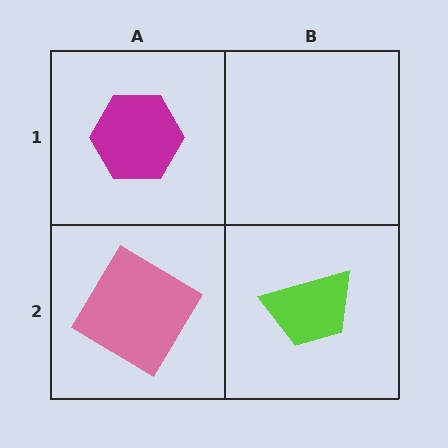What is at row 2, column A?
A pink diamond.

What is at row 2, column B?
A lime trapezoid.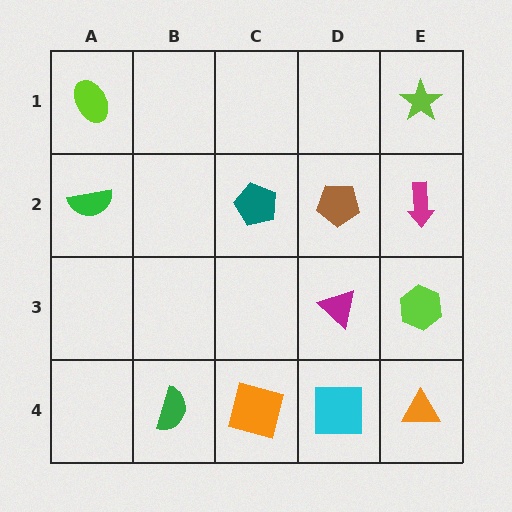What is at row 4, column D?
A cyan square.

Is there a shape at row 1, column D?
No, that cell is empty.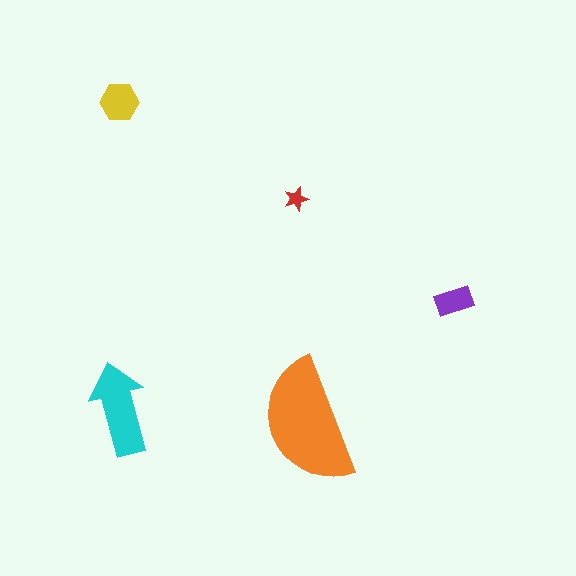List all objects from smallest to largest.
The red star, the purple rectangle, the yellow hexagon, the cyan arrow, the orange semicircle.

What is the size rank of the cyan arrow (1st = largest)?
2nd.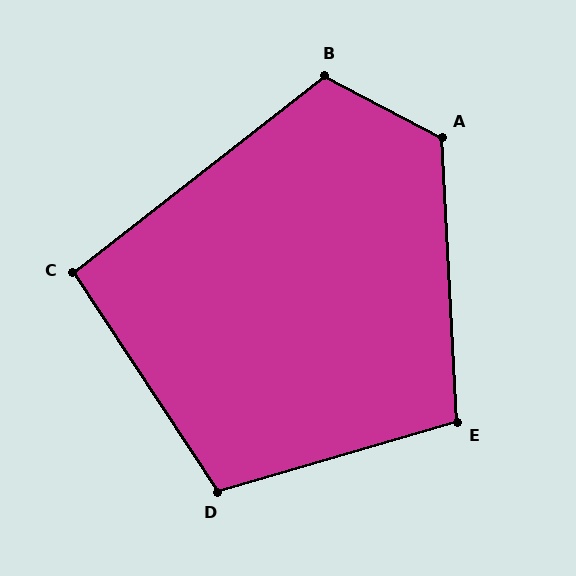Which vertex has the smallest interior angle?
C, at approximately 95 degrees.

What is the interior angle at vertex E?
Approximately 103 degrees (obtuse).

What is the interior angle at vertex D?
Approximately 107 degrees (obtuse).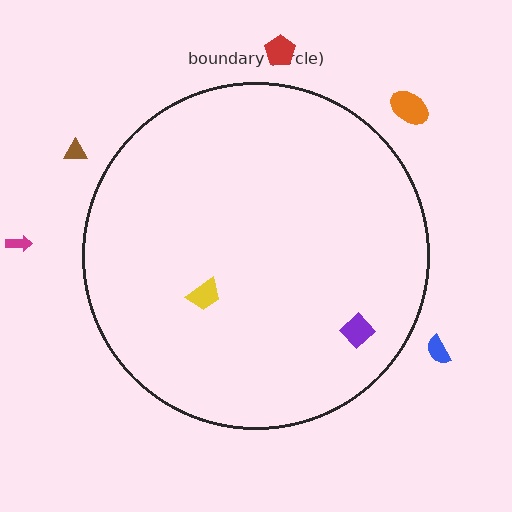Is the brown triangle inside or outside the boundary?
Outside.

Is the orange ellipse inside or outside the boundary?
Outside.